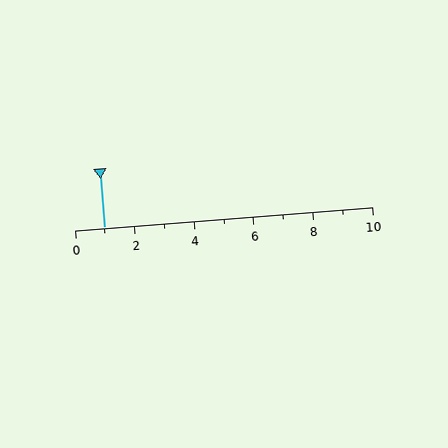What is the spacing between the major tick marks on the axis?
The major ticks are spaced 2 apart.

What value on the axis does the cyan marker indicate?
The marker indicates approximately 1.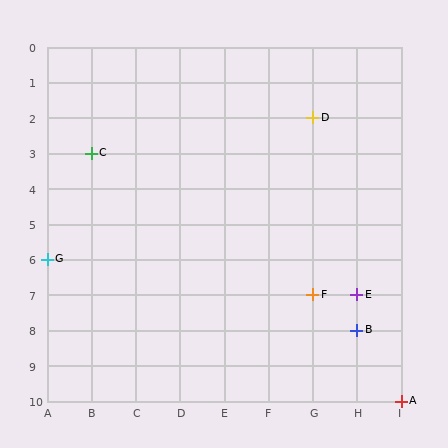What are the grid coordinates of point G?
Point G is at grid coordinates (A, 6).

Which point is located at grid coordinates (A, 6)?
Point G is at (A, 6).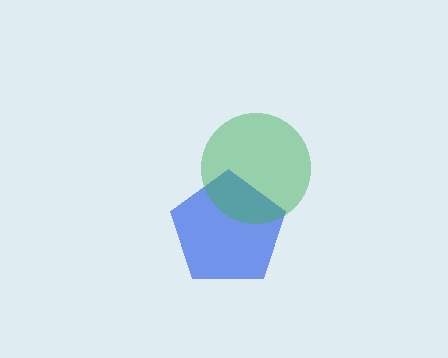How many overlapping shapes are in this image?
There are 2 overlapping shapes in the image.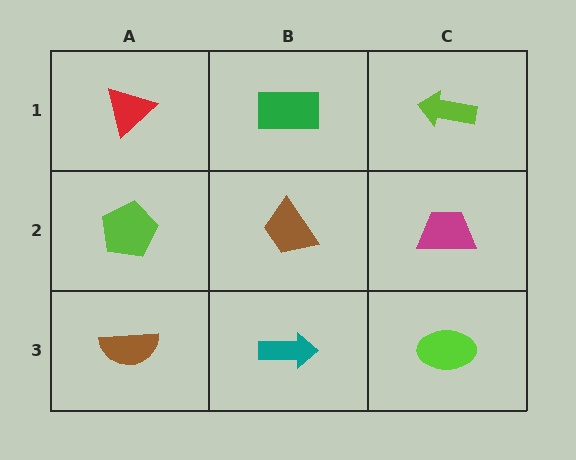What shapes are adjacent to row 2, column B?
A green rectangle (row 1, column B), a teal arrow (row 3, column B), a lime pentagon (row 2, column A), a magenta trapezoid (row 2, column C).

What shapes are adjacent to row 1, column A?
A lime pentagon (row 2, column A), a green rectangle (row 1, column B).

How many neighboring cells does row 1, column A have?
2.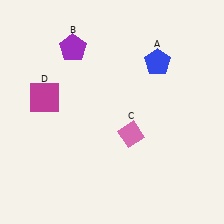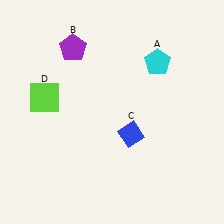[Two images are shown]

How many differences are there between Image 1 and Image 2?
There are 3 differences between the two images.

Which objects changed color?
A changed from blue to cyan. C changed from pink to blue. D changed from magenta to lime.